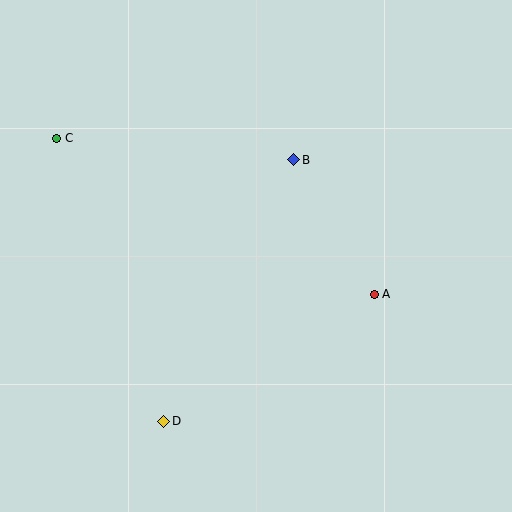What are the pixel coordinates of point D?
Point D is at (164, 421).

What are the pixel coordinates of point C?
Point C is at (57, 138).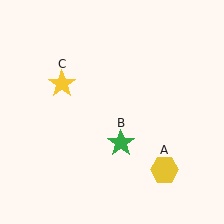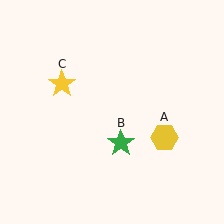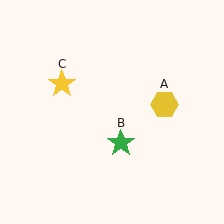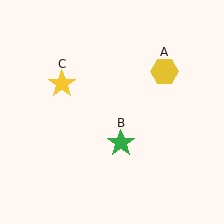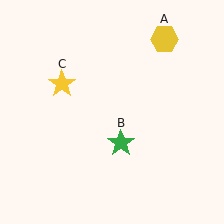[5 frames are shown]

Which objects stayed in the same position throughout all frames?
Green star (object B) and yellow star (object C) remained stationary.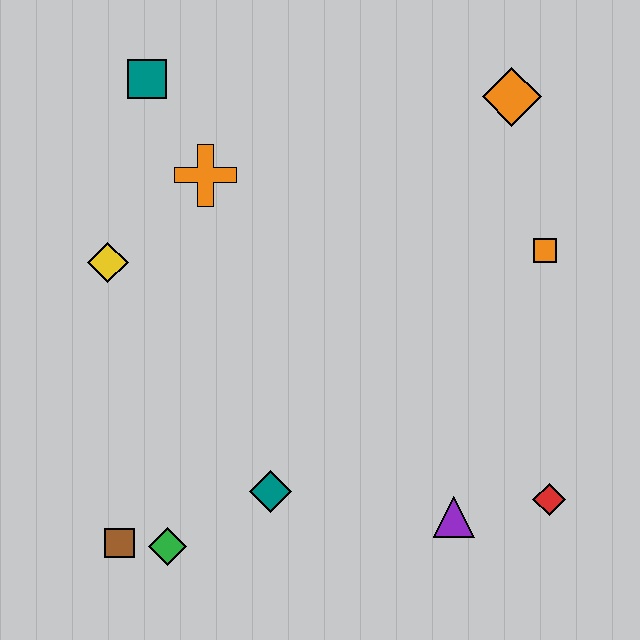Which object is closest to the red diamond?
The purple triangle is closest to the red diamond.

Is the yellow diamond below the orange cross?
Yes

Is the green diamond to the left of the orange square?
Yes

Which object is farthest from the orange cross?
The red diamond is farthest from the orange cross.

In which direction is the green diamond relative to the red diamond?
The green diamond is to the left of the red diamond.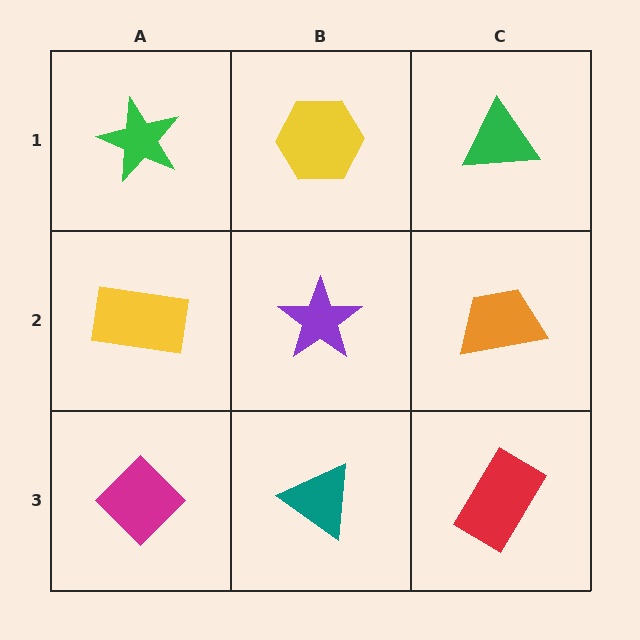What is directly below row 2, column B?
A teal triangle.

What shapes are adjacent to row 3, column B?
A purple star (row 2, column B), a magenta diamond (row 3, column A), a red rectangle (row 3, column C).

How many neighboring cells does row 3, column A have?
2.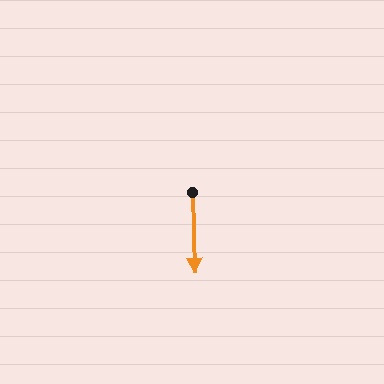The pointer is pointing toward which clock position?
Roughly 6 o'clock.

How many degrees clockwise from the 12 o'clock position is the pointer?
Approximately 178 degrees.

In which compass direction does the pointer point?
South.